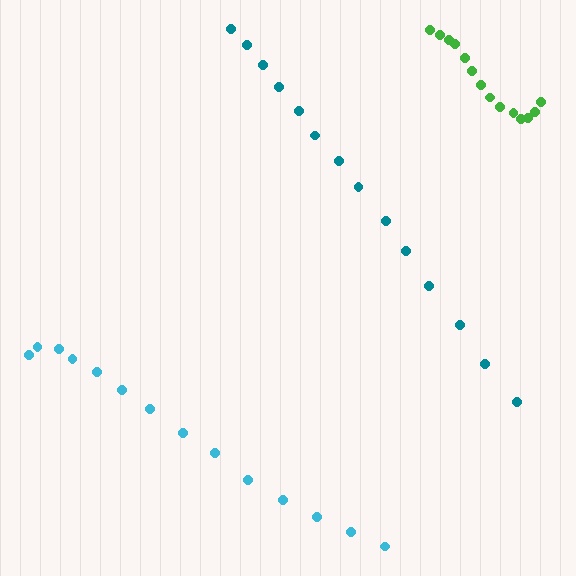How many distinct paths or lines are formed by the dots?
There are 3 distinct paths.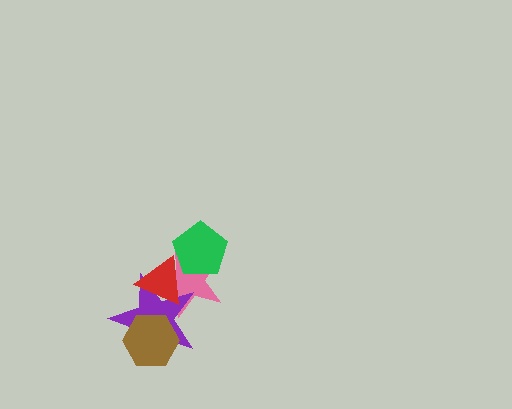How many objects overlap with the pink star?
3 objects overlap with the pink star.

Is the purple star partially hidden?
Yes, it is partially covered by another shape.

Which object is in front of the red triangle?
The green pentagon is in front of the red triangle.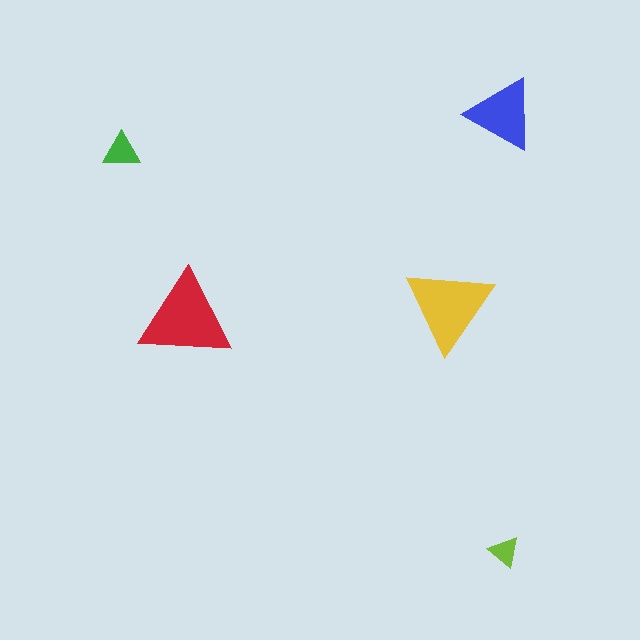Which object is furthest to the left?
The green triangle is leftmost.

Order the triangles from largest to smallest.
the red one, the yellow one, the blue one, the green one, the lime one.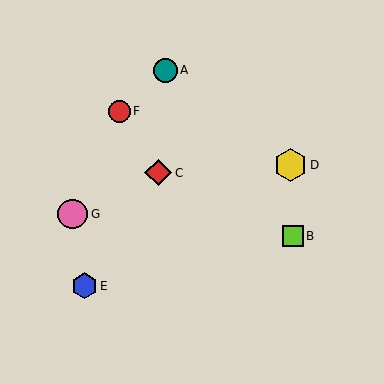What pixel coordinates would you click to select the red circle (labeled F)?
Click at (119, 111) to select the red circle F.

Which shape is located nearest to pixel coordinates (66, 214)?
The pink circle (labeled G) at (73, 214) is nearest to that location.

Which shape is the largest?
The yellow hexagon (labeled D) is the largest.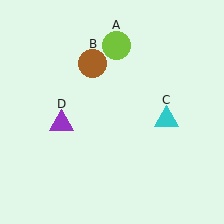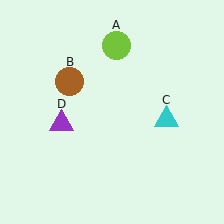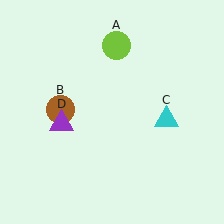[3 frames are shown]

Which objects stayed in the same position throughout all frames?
Lime circle (object A) and cyan triangle (object C) and purple triangle (object D) remained stationary.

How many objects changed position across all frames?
1 object changed position: brown circle (object B).